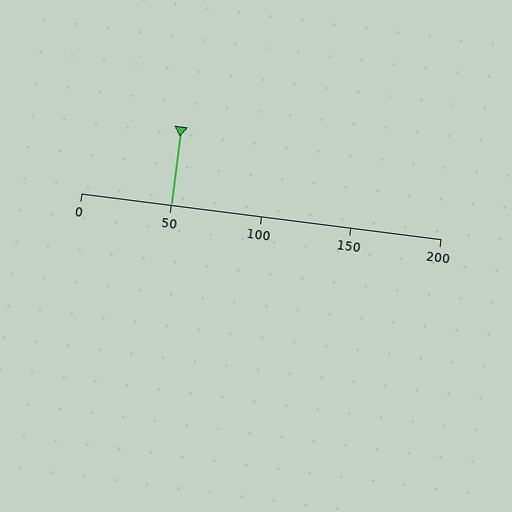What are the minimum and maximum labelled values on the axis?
The axis runs from 0 to 200.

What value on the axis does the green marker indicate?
The marker indicates approximately 50.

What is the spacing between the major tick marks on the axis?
The major ticks are spaced 50 apart.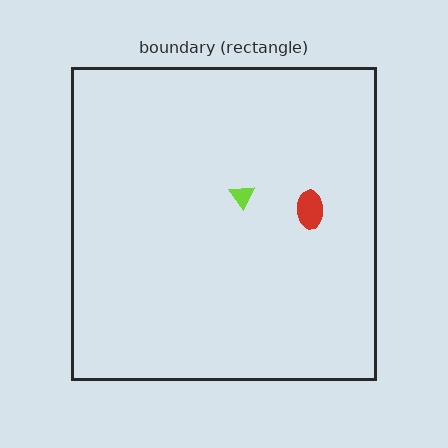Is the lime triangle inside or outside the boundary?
Inside.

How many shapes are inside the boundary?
2 inside, 0 outside.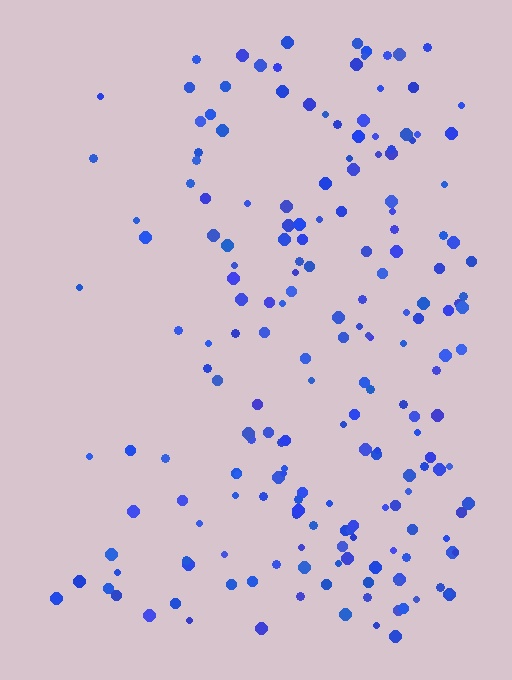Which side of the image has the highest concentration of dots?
The right.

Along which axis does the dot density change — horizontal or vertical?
Horizontal.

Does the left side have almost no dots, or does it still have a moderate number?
Still a moderate number, just noticeably fewer than the right.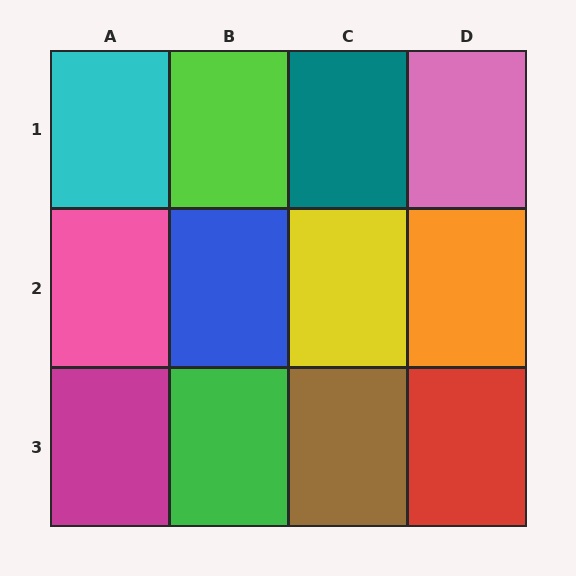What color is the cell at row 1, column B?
Lime.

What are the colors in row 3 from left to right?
Magenta, green, brown, red.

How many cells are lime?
1 cell is lime.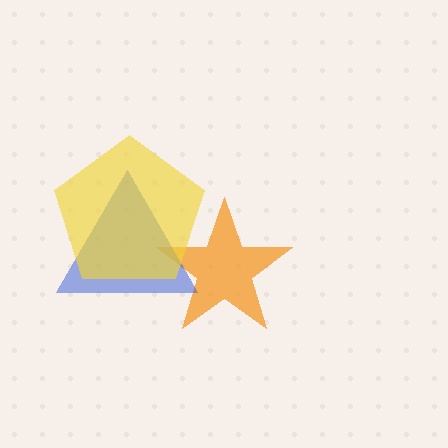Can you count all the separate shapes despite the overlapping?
Yes, there are 3 separate shapes.